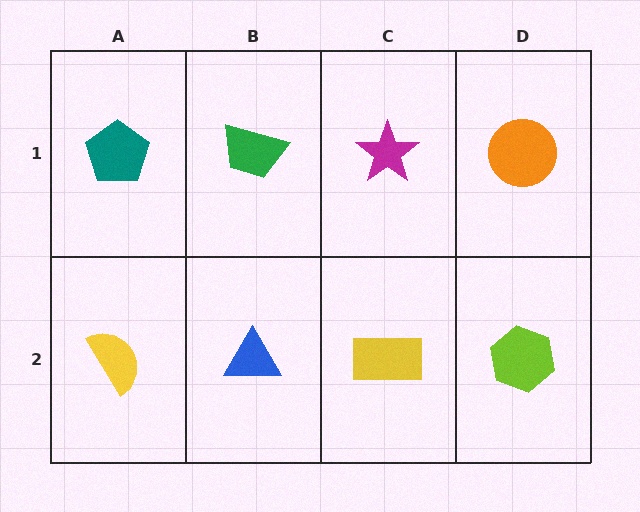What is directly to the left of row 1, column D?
A magenta star.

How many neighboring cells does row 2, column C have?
3.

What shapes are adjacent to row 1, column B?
A blue triangle (row 2, column B), a teal pentagon (row 1, column A), a magenta star (row 1, column C).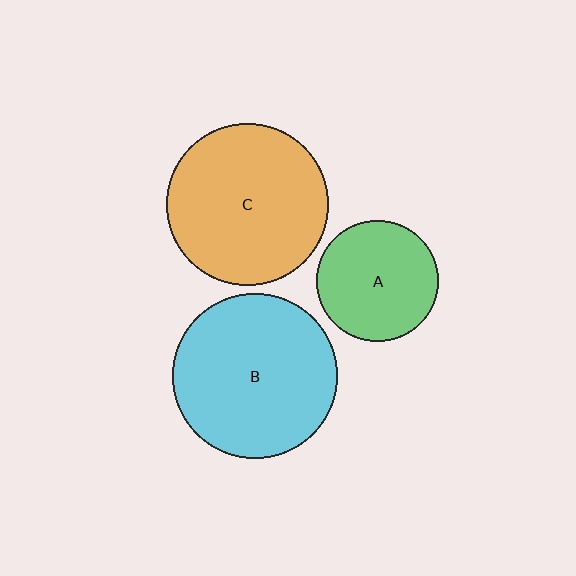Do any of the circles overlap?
No, none of the circles overlap.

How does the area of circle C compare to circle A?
Approximately 1.8 times.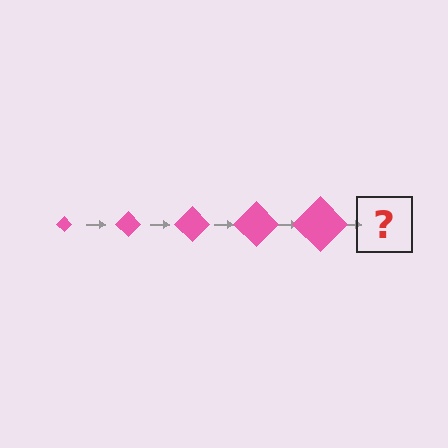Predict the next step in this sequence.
The next step is a pink diamond, larger than the previous one.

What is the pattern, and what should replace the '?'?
The pattern is that the diamond gets progressively larger each step. The '?' should be a pink diamond, larger than the previous one.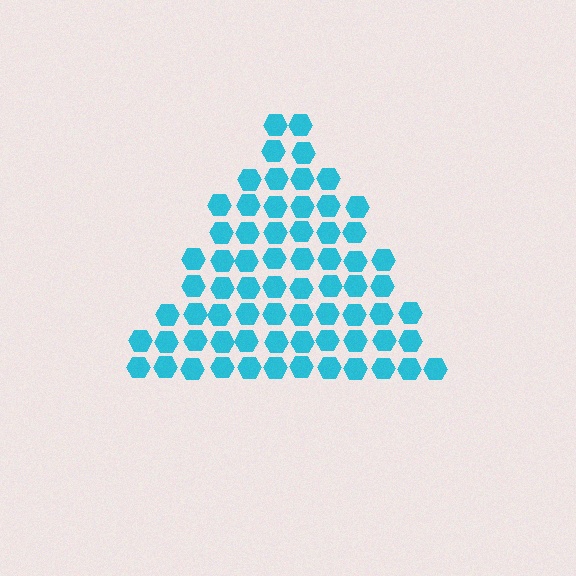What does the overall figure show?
The overall figure shows a triangle.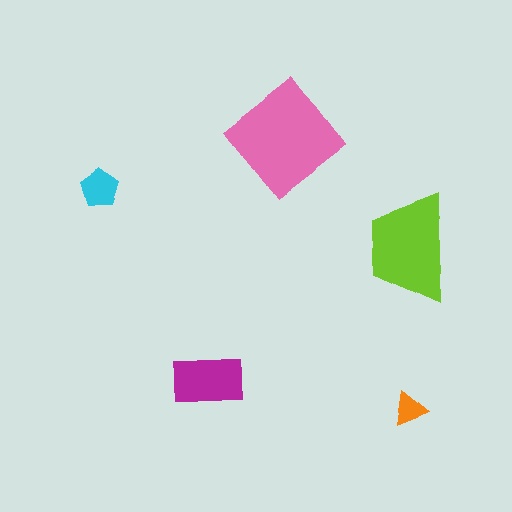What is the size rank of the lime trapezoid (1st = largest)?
2nd.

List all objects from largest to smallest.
The pink diamond, the lime trapezoid, the magenta rectangle, the cyan pentagon, the orange triangle.